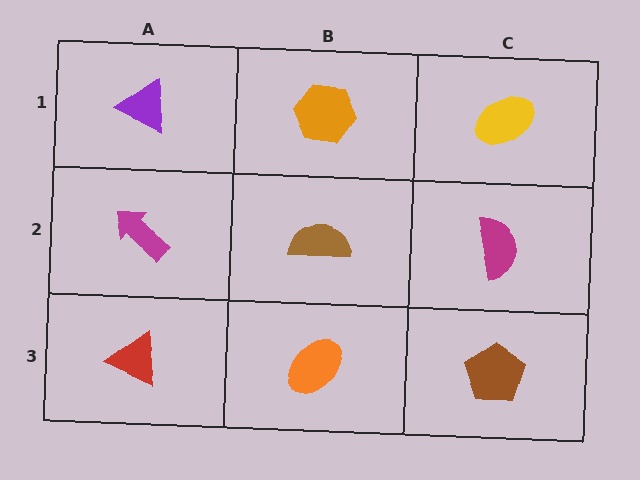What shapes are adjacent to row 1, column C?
A magenta semicircle (row 2, column C), an orange hexagon (row 1, column B).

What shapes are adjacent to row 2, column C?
A yellow ellipse (row 1, column C), a brown pentagon (row 3, column C), a brown semicircle (row 2, column B).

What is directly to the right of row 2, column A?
A brown semicircle.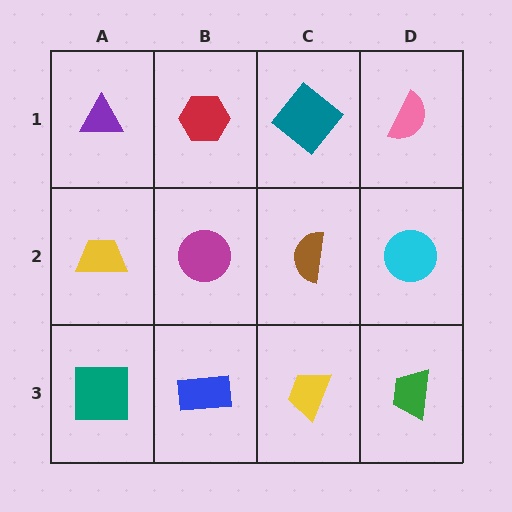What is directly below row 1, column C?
A brown semicircle.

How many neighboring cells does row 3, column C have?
3.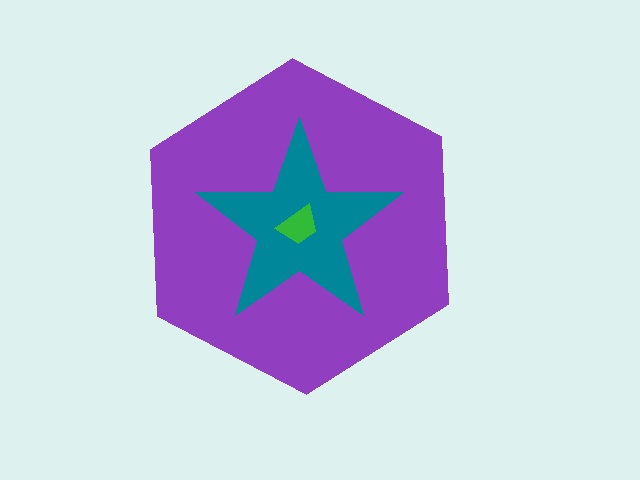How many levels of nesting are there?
3.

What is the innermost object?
The green trapezoid.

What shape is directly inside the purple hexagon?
The teal star.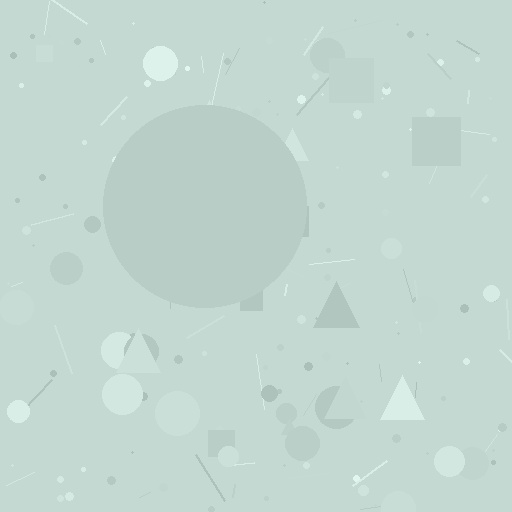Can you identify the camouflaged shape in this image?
The camouflaged shape is a circle.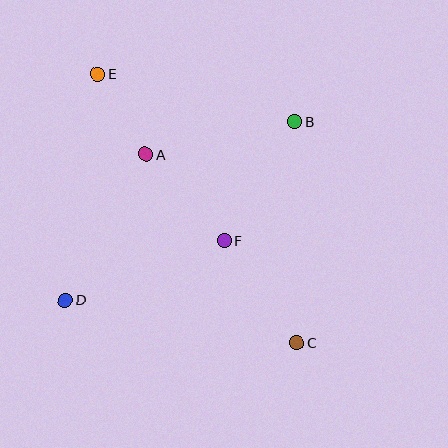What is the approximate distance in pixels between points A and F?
The distance between A and F is approximately 116 pixels.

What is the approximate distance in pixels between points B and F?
The distance between B and F is approximately 139 pixels.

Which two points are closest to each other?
Points A and E are closest to each other.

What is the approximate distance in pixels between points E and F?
The distance between E and F is approximately 209 pixels.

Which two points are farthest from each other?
Points C and E are farthest from each other.